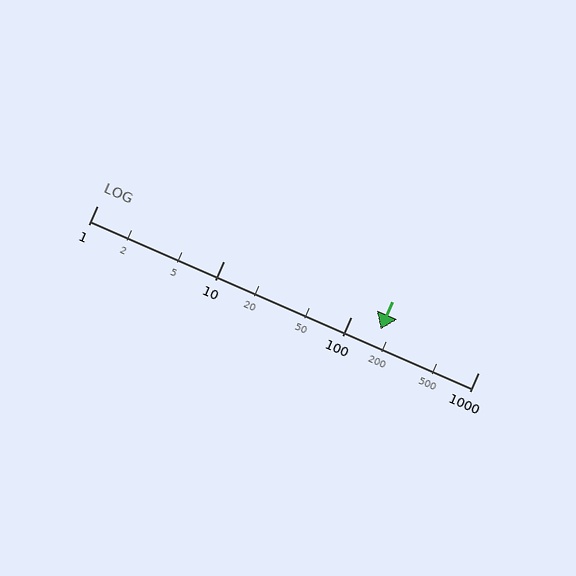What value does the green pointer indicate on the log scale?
The pointer indicates approximately 170.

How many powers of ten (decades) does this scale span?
The scale spans 3 decades, from 1 to 1000.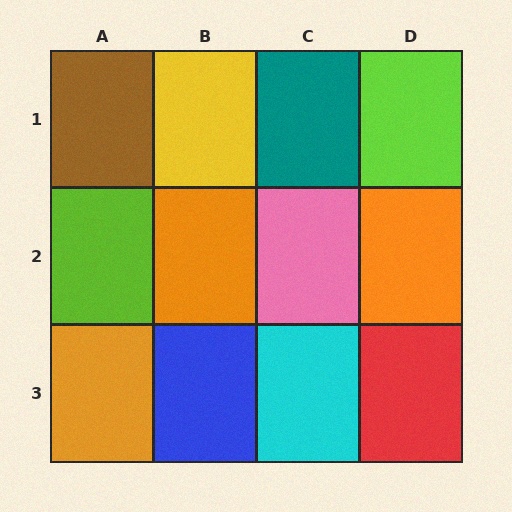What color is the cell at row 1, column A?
Brown.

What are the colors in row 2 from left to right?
Lime, orange, pink, orange.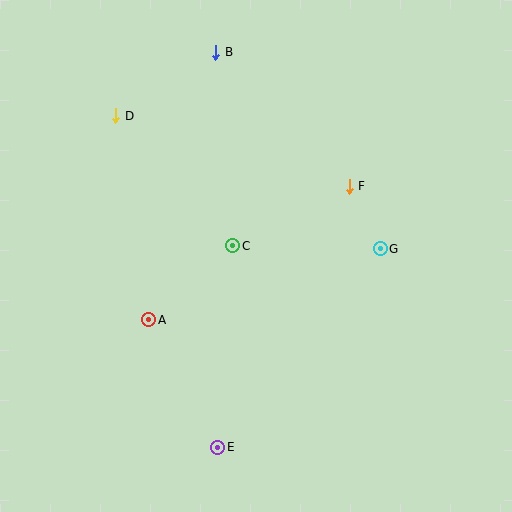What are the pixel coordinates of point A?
Point A is at (149, 320).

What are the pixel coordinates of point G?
Point G is at (380, 249).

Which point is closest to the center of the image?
Point C at (233, 246) is closest to the center.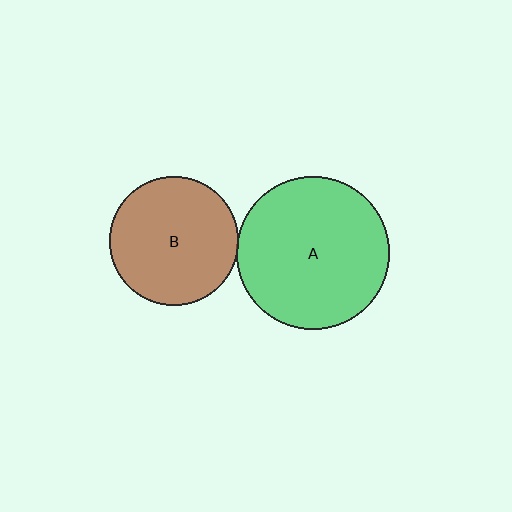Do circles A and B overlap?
Yes.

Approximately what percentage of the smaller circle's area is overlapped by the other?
Approximately 5%.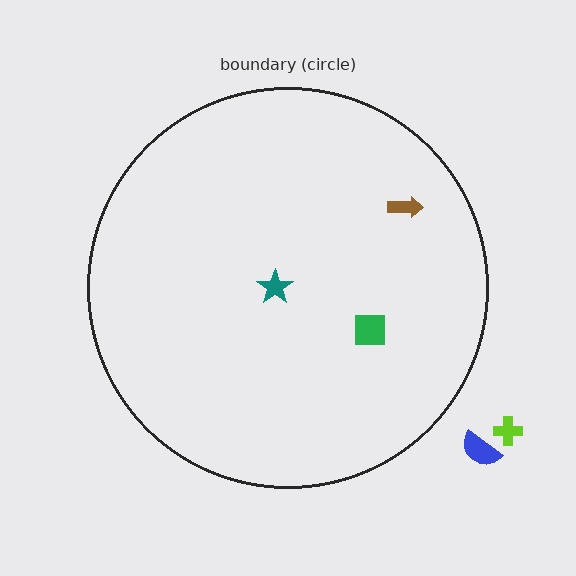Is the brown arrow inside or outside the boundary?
Inside.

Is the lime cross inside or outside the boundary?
Outside.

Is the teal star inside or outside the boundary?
Inside.